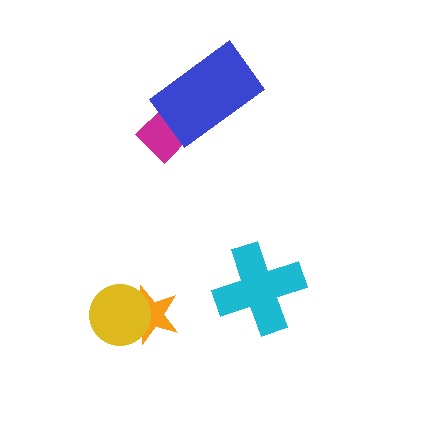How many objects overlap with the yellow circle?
1 object overlaps with the yellow circle.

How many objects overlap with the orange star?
1 object overlaps with the orange star.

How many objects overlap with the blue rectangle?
1 object overlaps with the blue rectangle.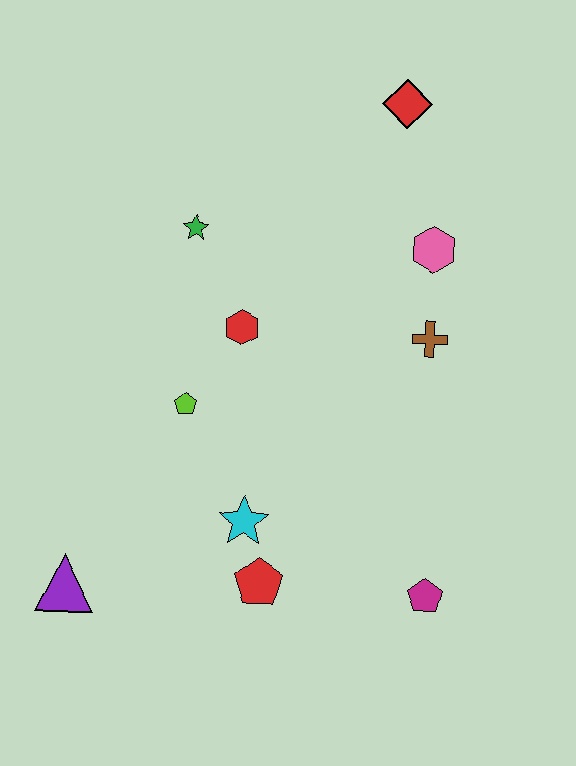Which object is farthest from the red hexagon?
The magenta pentagon is farthest from the red hexagon.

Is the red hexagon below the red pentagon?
No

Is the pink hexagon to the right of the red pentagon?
Yes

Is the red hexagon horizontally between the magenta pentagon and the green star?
Yes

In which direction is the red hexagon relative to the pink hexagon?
The red hexagon is to the left of the pink hexagon.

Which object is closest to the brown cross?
The pink hexagon is closest to the brown cross.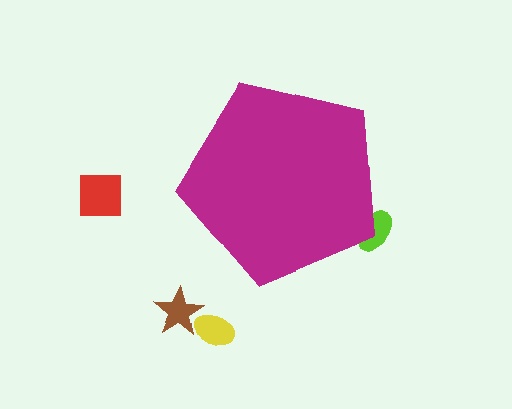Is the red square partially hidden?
No, the red square is fully visible.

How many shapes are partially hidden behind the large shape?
1 shape is partially hidden.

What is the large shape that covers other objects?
A magenta pentagon.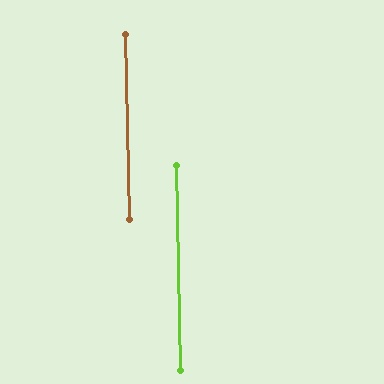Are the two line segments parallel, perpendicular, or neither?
Parallel — their directions differ by only 0.2°.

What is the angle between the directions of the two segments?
Approximately 0 degrees.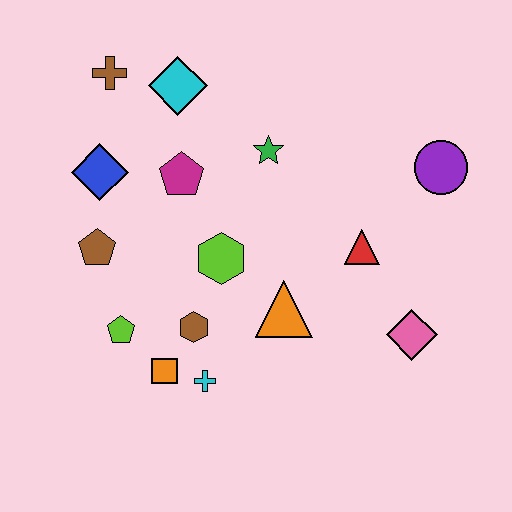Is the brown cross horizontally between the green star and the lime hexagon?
No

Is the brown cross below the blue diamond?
No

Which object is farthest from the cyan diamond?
The pink diamond is farthest from the cyan diamond.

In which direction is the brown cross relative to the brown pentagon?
The brown cross is above the brown pentagon.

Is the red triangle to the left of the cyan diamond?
No